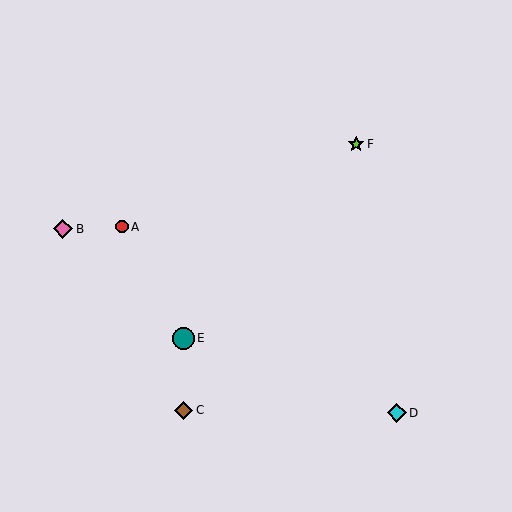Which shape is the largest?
The teal circle (labeled E) is the largest.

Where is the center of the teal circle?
The center of the teal circle is at (184, 338).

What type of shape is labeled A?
Shape A is a red circle.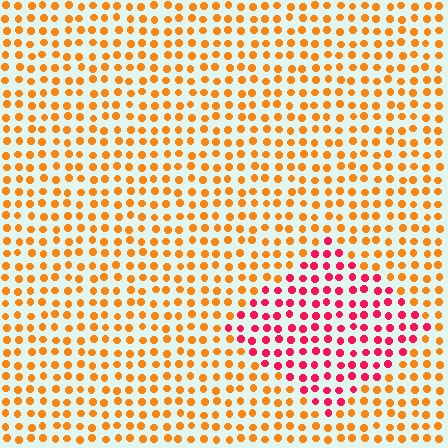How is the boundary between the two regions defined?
The boundary is defined purely by a slight shift in hue (about 48 degrees). Spacing, size, and orientation are identical on both sides.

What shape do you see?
I see a diamond.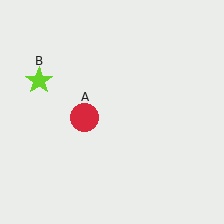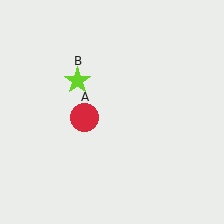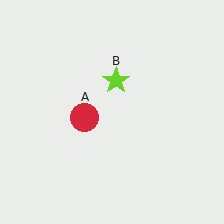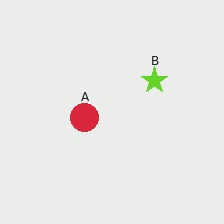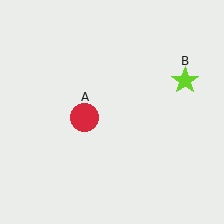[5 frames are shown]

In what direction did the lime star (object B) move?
The lime star (object B) moved right.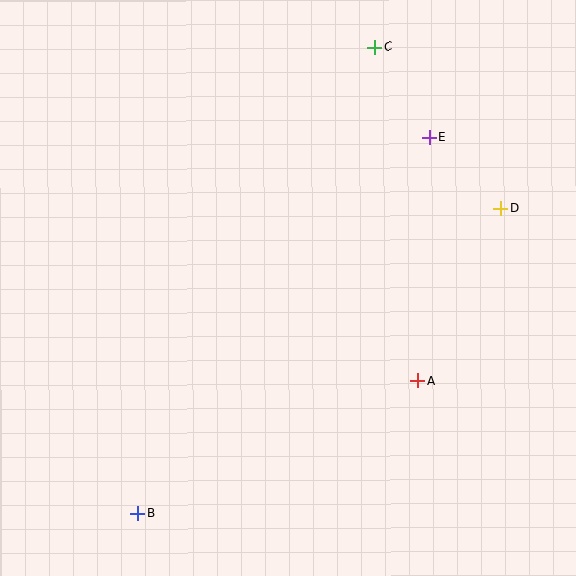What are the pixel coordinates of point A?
Point A is at (418, 381).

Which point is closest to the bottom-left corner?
Point B is closest to the bottom-left corner.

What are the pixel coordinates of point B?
Point B is at (138, 513).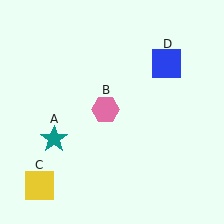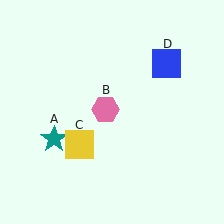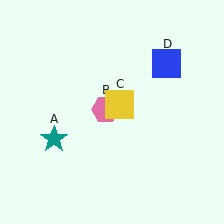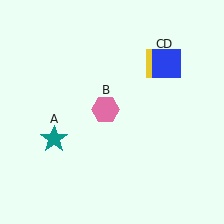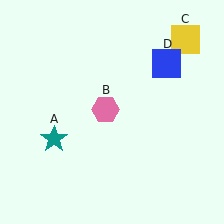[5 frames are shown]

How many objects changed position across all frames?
1 object changed position: yellow square (object C).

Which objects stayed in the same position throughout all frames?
Teal star (object A) and pink hexagon (object B) and blue square (object D) remained stationary.